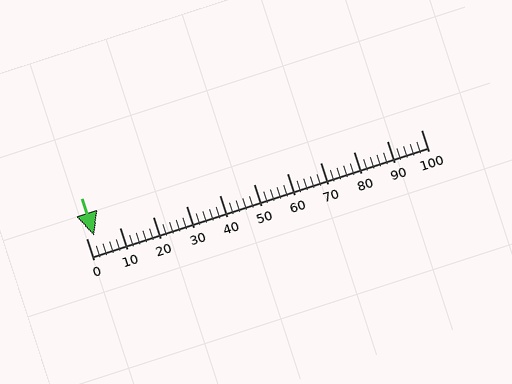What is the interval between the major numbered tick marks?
The major tick marks are spaced 10 units apart.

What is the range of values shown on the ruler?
The ruler shows values from 0 to 100.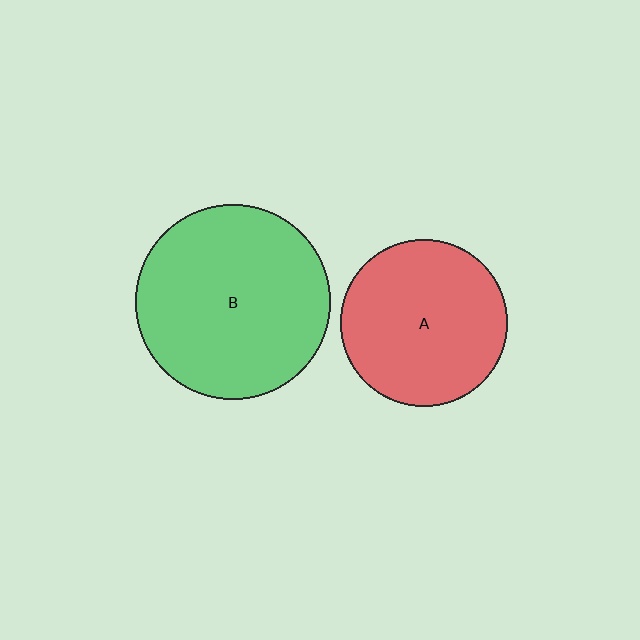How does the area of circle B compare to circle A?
Approximately 1.4 times.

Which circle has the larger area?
Circle B (green).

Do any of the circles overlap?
No, none of the circles overlap.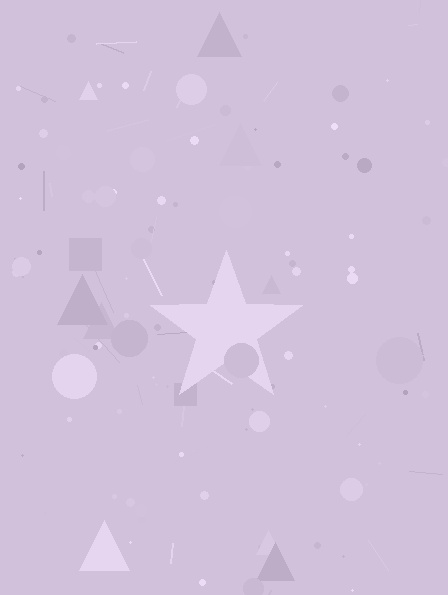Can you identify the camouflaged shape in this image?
The camouflaged shape is a star.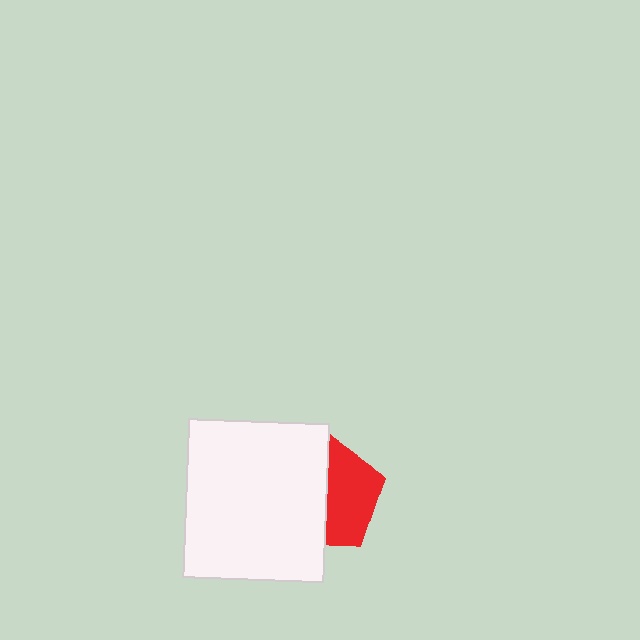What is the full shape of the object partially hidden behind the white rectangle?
The partially hidden object is a red pentagon.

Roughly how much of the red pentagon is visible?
About half of it is visible (roughly 49%).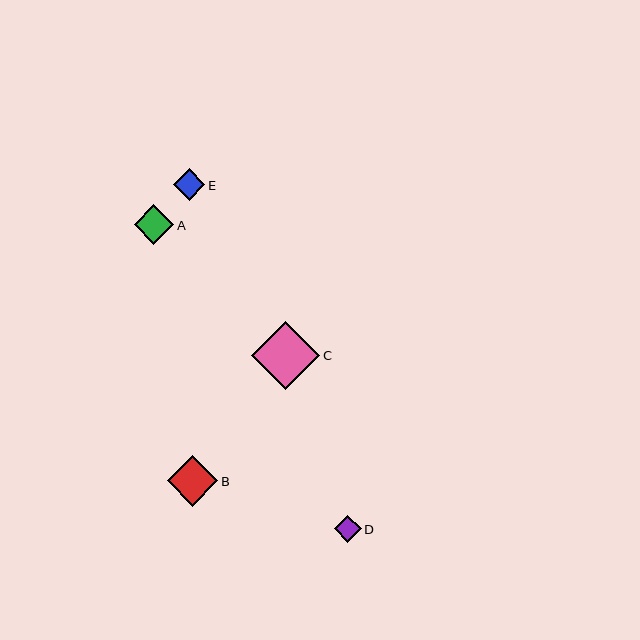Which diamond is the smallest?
Diamond D is the smallest with a size of approximately 27 pixels.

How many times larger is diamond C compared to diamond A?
Diamond C is approximately 1.7 times the size of diamond A.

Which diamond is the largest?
Diamond C is the largest with a size of approximately 68 pixels.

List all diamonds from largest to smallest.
From largest to smallest: C, B, A, E, D.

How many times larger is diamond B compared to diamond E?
Diamond B is approximately 1.6 times the size of diamond E.